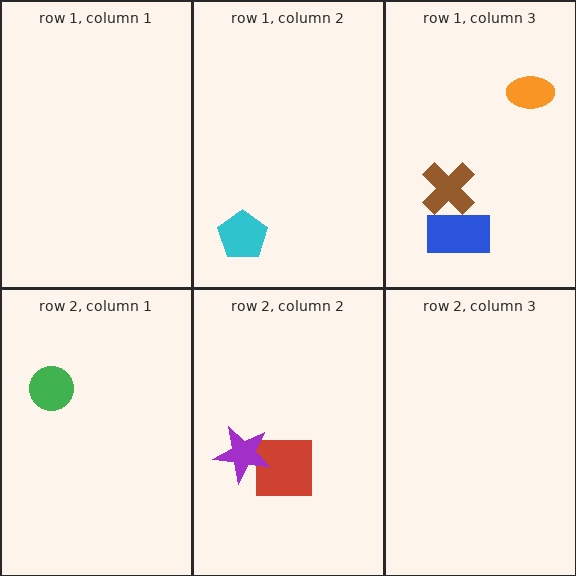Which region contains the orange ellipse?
The row 1, column 3 region.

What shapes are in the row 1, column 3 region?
The brown cross, the orange ellipse, the blue rectangle.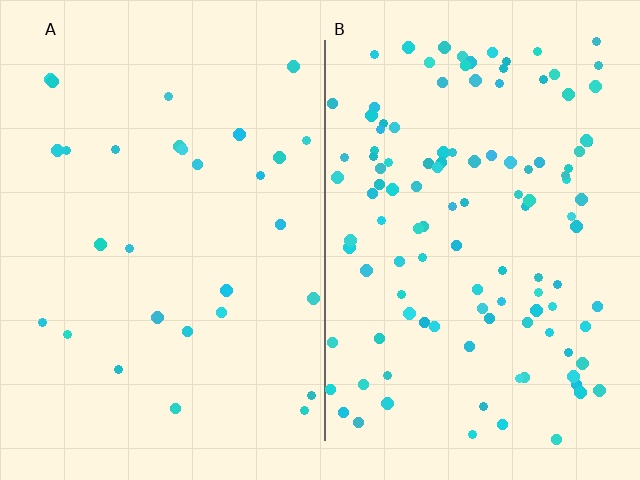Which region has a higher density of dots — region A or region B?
B (the right).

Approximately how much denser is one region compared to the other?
Approximately 4.0× — region B over region A.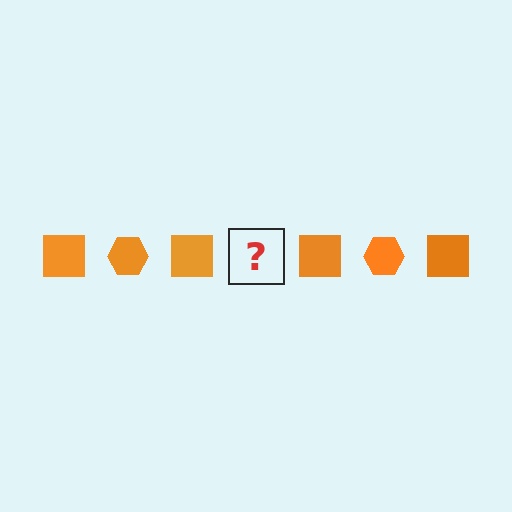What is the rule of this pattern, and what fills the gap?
The rule is that the pattern cycles through square, hexagon shapes in orange. The gap should be filled with an orange hexagon.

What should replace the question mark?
The question mark should be replaced with an orange hexagon.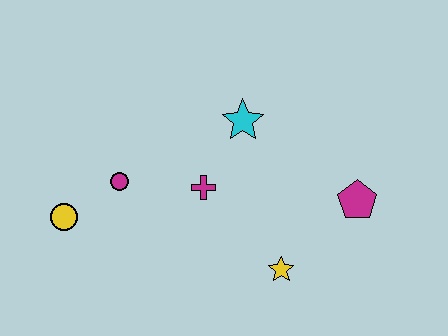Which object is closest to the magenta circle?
The yellow circle is closest to the magenta circle.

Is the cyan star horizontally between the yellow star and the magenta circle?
Yes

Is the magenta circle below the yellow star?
No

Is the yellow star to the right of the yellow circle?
Yes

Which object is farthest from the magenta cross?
The magenta pentagon is farthest from the magenta cross.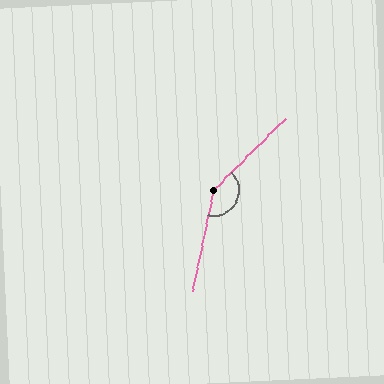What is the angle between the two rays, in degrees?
Approximately 147 degrees.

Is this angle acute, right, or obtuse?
It is obtuse.